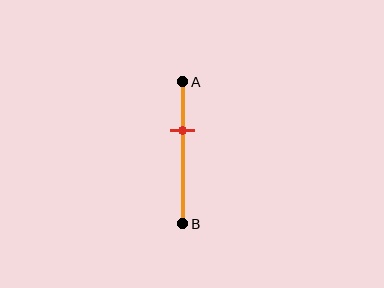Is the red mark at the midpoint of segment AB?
No, the mark is at about 35% from A, not at the 50% midpoint.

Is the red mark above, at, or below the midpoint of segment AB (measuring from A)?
The red mark is above the midpoint of segment AB.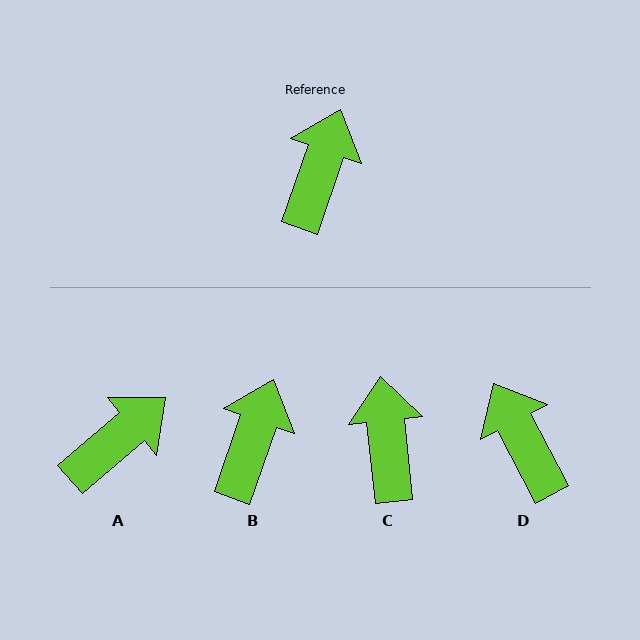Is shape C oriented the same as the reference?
No, it is off by about 25 degrees.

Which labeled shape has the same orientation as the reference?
B.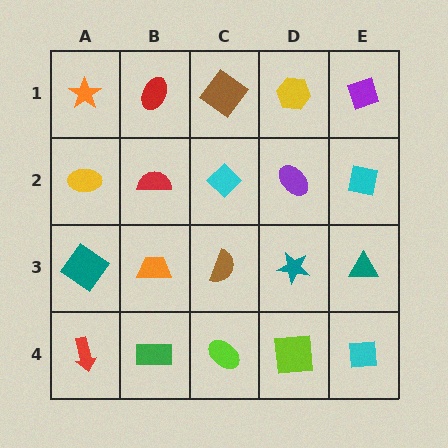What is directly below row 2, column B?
An orange trapezoid.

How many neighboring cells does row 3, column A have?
3.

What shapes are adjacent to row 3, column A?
A yellow ellipse (row 2, column A), a red arrow (row 4, column A), an orange trapezoid (row 3, column B).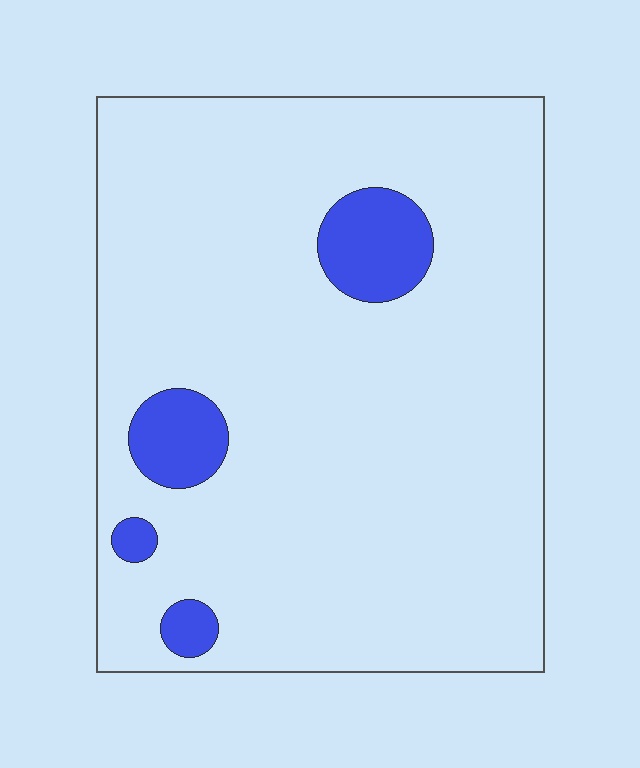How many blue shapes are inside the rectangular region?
4.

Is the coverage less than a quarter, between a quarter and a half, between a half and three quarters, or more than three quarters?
Less than a quarter.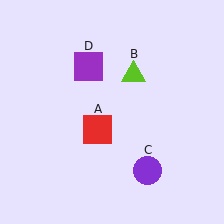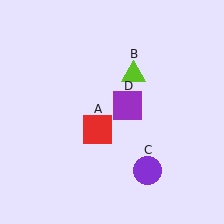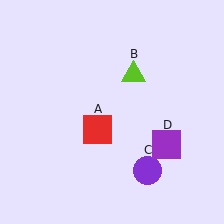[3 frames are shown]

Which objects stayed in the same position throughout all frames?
Red square (object A) and lime triangle (object B) and purple circle (object C) remained stationary.